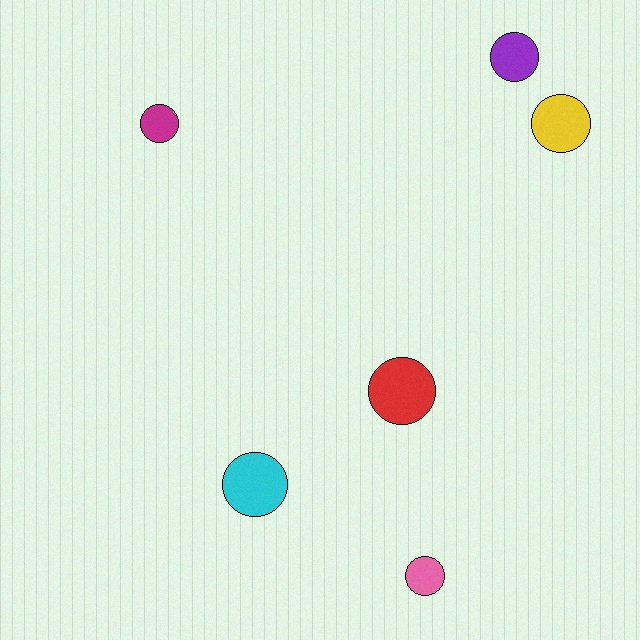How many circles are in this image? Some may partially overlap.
There are 6 circles.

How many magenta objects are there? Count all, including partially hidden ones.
There is 1 magenta object.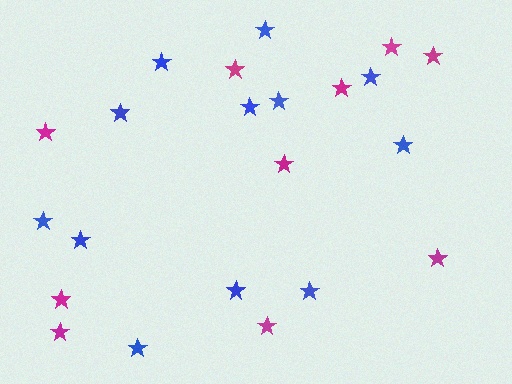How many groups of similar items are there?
There are 2 groups: one group of blue stars (12) and one group of magenta stars (10).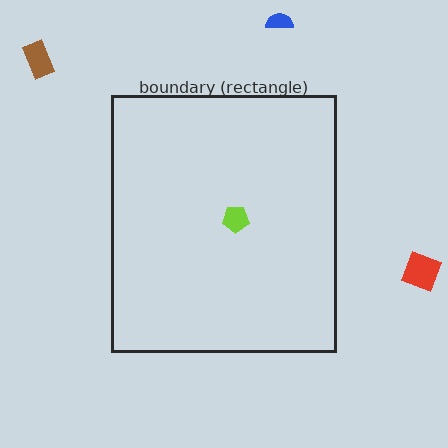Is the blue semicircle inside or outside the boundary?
Outside.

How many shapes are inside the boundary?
1 inside, 3 outside.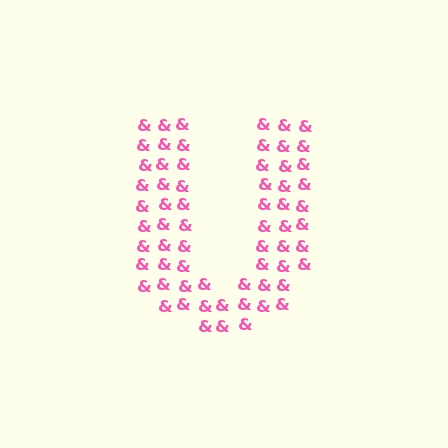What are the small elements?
The small elements are ampersands.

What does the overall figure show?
The overall figure shows the letter U.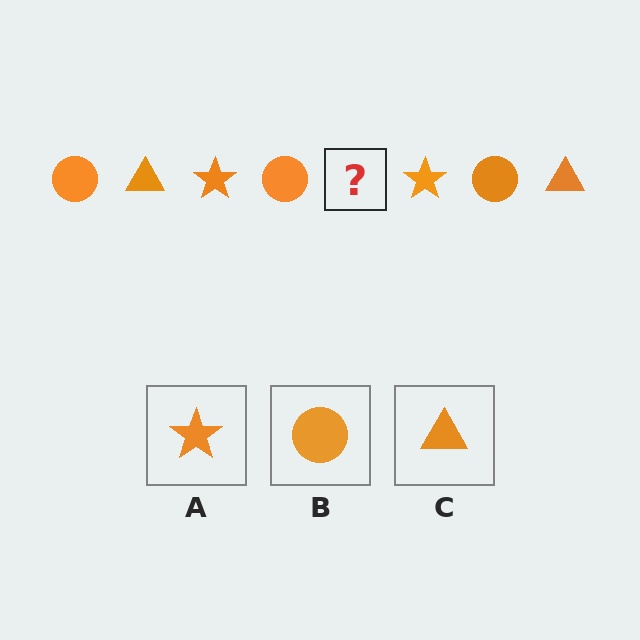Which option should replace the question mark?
Option C.